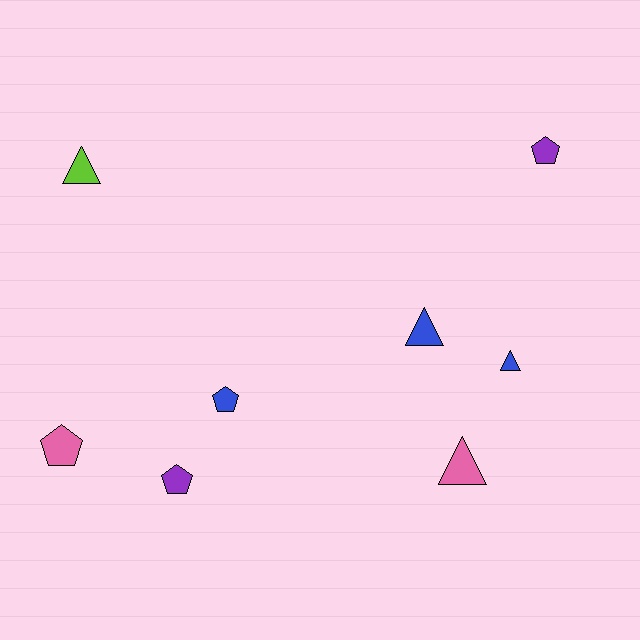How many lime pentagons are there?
There are no lime pentagons.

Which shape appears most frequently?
Pentagon, with 4 objects.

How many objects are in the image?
There are 8 objects.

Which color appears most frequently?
Blue, with 3 objects.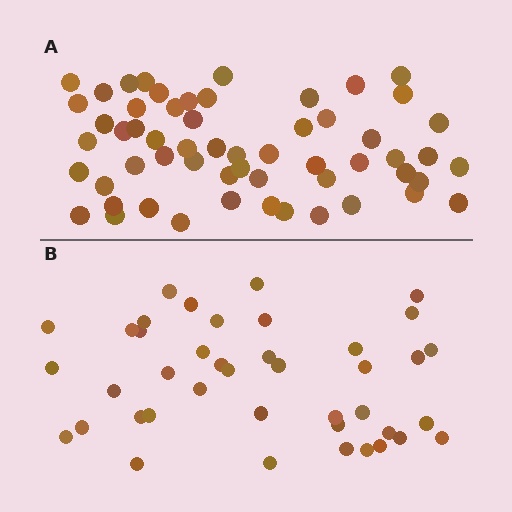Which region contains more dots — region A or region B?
Region A (the top region) has more dots.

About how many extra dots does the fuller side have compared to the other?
Region A has approximately 15 more dots than region B.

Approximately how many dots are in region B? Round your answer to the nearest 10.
About 40 dots. (The exact count is 41, which rounds to 40.)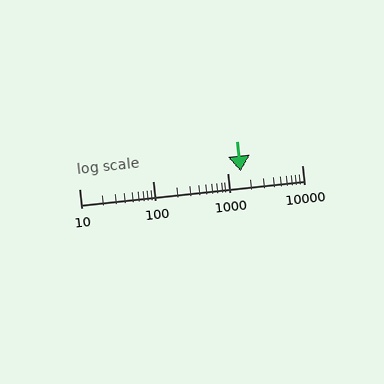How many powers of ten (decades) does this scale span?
The scale spans 3 decades, from 10 to 10000.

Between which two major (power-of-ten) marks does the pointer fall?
The pointer is between 1000 and 10000.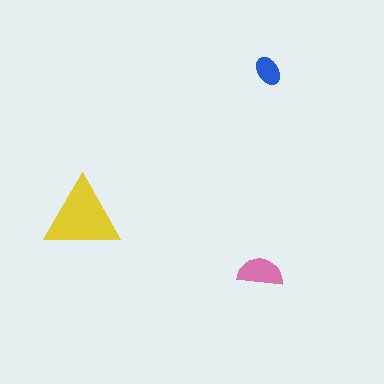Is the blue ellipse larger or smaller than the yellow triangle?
Smaller.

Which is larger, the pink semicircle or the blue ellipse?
The pink semicircle.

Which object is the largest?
The yellow triangle.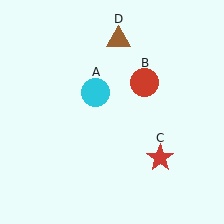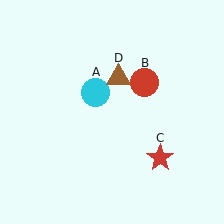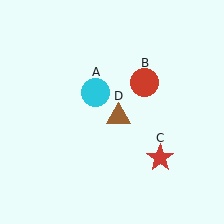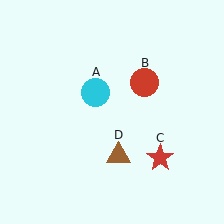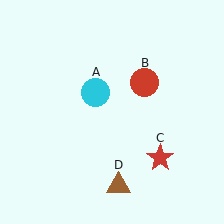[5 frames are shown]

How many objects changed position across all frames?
1 object changed position: brown triangle (object D).